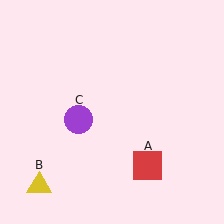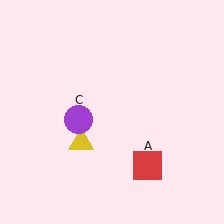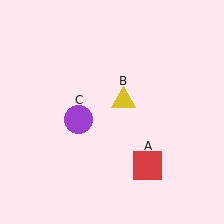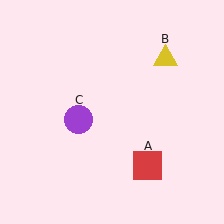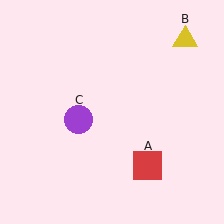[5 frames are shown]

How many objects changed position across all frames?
1 object changed position: yellow triangle (object B).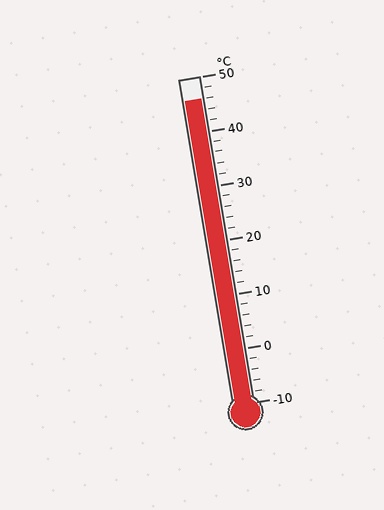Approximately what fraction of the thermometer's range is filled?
The thermometer is filled to approximately 95% of its range.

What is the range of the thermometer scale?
The thermometer scale ranges from -10°C to 50°C.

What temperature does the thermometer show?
The thermometer shows approximately 46°C.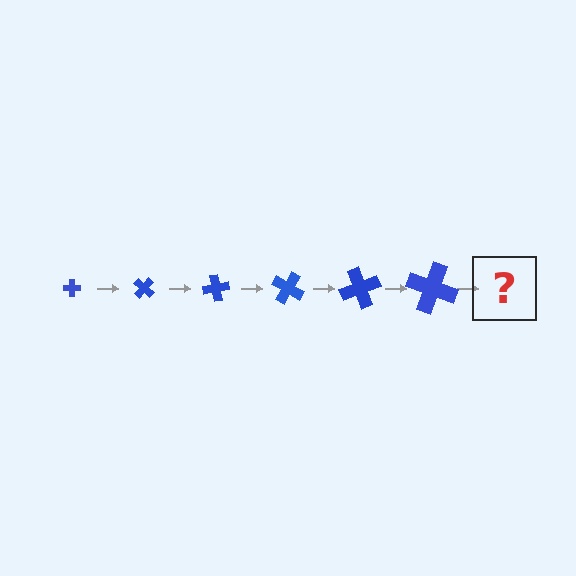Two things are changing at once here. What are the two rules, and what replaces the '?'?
The two rules are that the cross grows larger each step and it rotates 40 degrees each step. The '?' should be a cross, larger than the previous one and rotated 240 degrees from the start.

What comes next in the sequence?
The next element should be a cross, larger than the previous one and rotated 240 degrees from the start.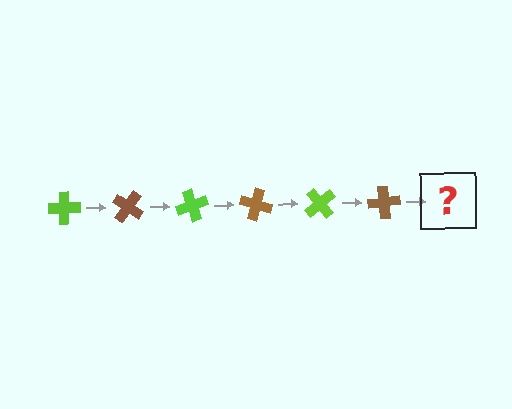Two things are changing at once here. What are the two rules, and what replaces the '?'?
The two rules are that it rotates 35 degrees each step and the color cycles through lime and brown. The '?' should be a lime cross, rotated 210 degrees from the start.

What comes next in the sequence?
The next element should be a lime cross, rotated 210 degrees from the start.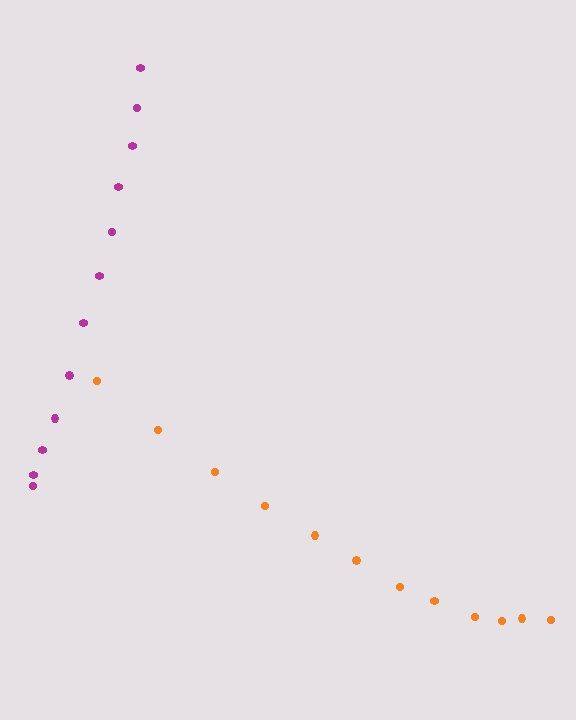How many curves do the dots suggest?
There are 2 distinct paths.